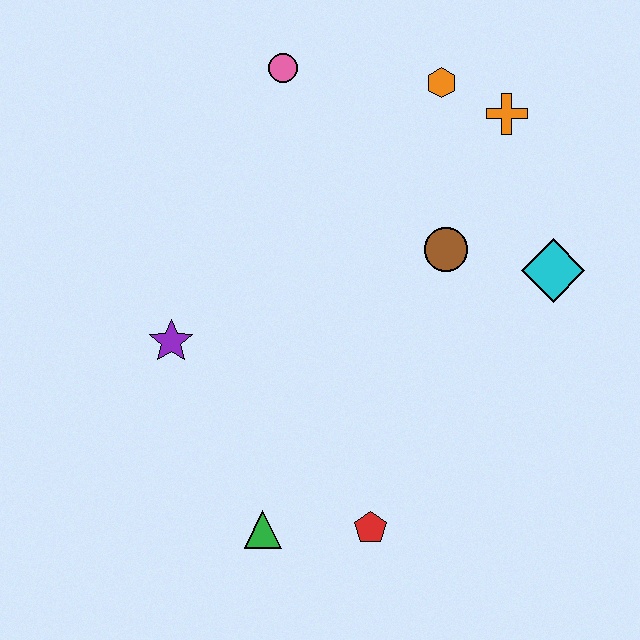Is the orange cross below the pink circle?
Yes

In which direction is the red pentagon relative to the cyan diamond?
The red pentagon is below the cyan diamond.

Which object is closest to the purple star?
The green triangle is closest to the purple star.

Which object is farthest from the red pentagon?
The pink circle is farthest from the red pentagon.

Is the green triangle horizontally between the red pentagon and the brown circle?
No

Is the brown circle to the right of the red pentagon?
Yes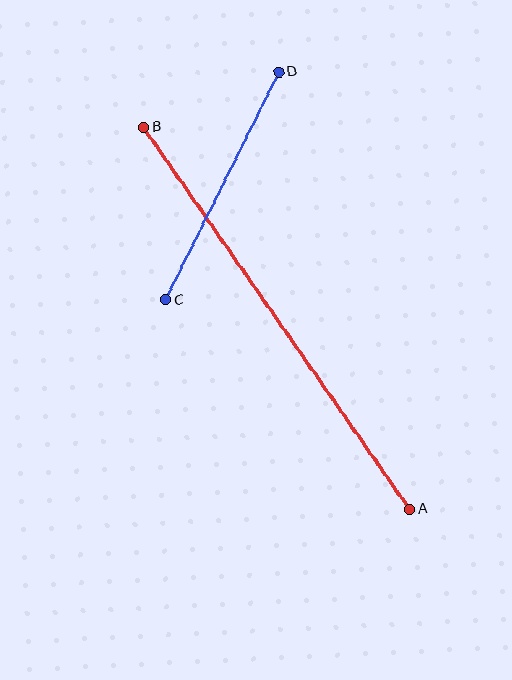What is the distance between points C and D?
The distance is approximately 254 pixels.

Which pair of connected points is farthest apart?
Points A and B are farthest apart.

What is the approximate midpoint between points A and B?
The midpoint is at approximately (277, 318) pixels.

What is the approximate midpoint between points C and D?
The midpoint is at approximately (222, 186) pixels.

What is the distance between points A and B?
The distance is approximately 466 pixels.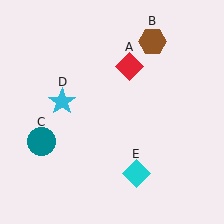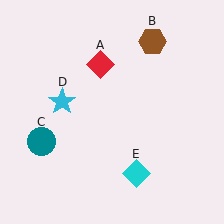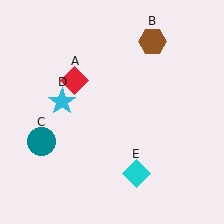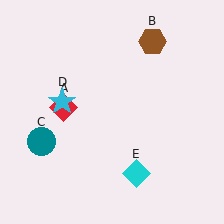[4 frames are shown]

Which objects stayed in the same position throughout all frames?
Brown hexagon (object B) and teal circle (object C) and cyan star (object D) and cyan diamond (object E) remained stationary.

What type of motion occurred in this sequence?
The red diamond (object A) rotated counterclockwise around the center of the scene.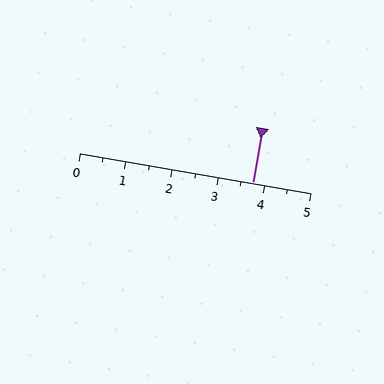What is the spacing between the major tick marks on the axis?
The major ticks are spaced 1 apart.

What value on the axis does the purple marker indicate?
The marker indicates approximately 3.8.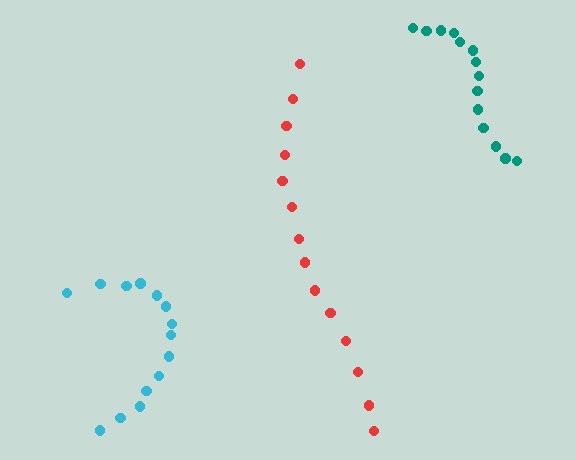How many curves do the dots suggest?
There are 3 distinct paths.